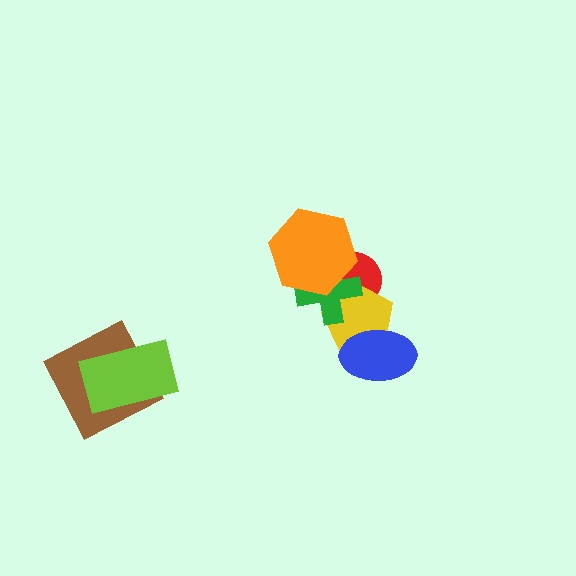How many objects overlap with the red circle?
3 objects overlap with the red circle.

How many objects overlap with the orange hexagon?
2 objects overlap with the orange hexagon.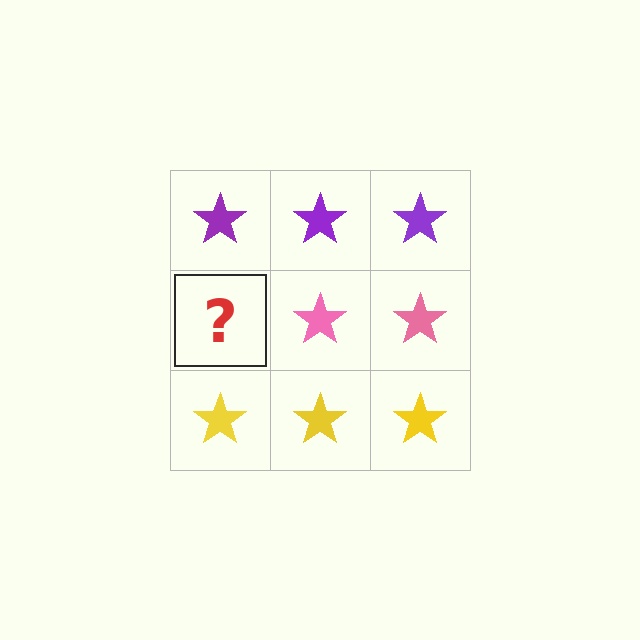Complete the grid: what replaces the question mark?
The question mark should be replaced with a pink star.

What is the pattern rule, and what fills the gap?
The rule is that each row has a consistent color. The gap should be filled with a pink star.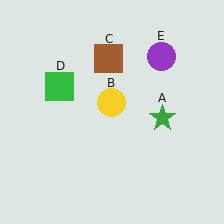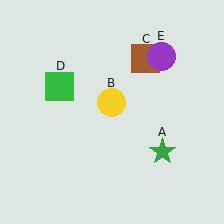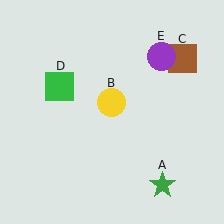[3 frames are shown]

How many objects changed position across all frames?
2 objects changed position: green star (object A), brown square (object C).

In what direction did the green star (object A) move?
The green star (object A) moved down.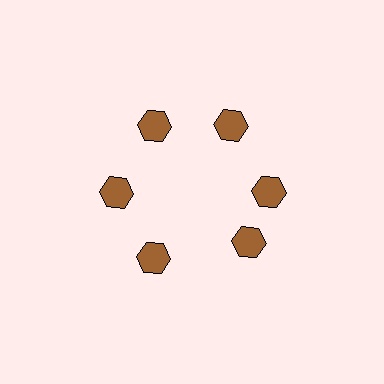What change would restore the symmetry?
The symmetry would be restored by rotating it back into even spacing with its neighbors so that all 6 hexagons sit at equal angles and equal distance from the center.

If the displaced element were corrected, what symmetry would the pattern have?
It would have 6-fold rotational symmetry — the pattern would map onto itself every 60 degrees.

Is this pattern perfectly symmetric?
No. The 6 brown hexagons are arranged in a ring, but one element near the 5 o'clock position is rotated out of alignment along the ring, breaking the 6-fold rotational symmetry.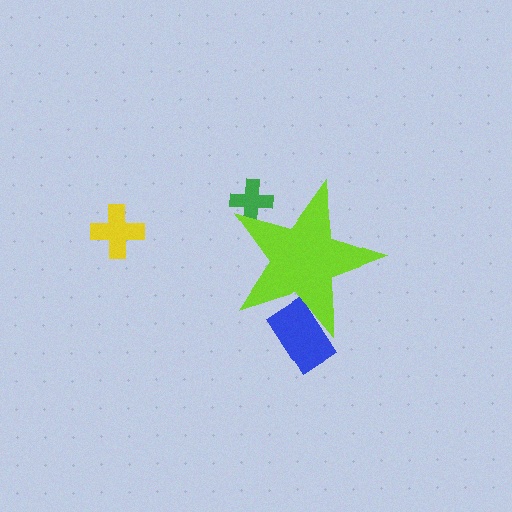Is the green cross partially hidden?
Yes, the green cross is partially hidden behind the lime star.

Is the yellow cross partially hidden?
No, the yellow cross is fully visible.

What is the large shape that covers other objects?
A lime star.